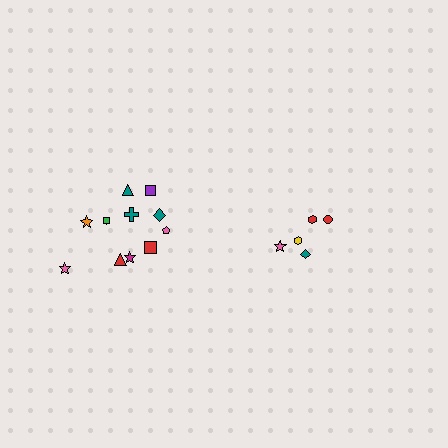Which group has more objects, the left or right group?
The left group.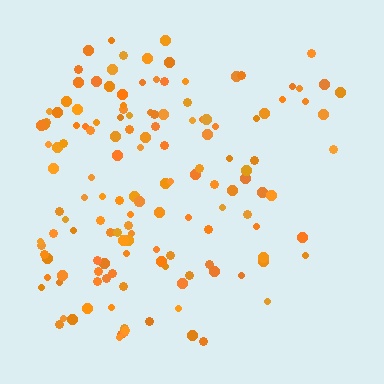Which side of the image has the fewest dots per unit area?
The right.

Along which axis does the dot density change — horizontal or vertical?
Horizontal.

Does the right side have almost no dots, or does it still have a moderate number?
Still a moderate number, just noticeably fewer than the left.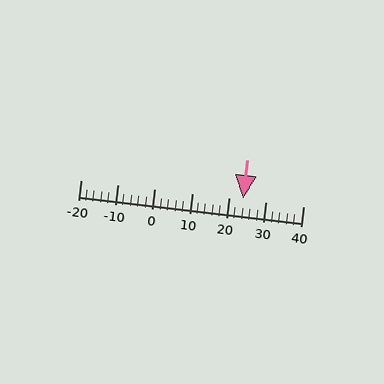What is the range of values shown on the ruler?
The ruler shows values from -20 to 40.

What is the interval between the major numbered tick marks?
The major tick marks are spaced 10 units apart.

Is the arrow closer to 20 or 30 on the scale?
The arrow is closer to 20.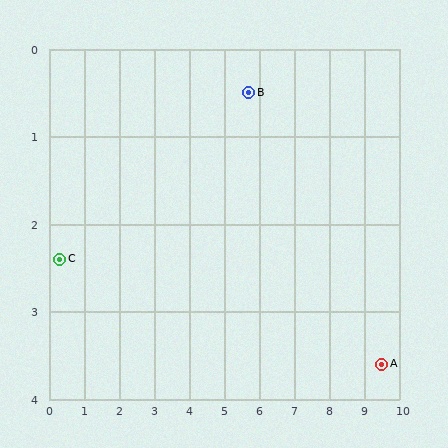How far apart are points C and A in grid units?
Points C and A are about 9.3 grid units apart.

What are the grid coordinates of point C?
Point C is at approximately (0.3, 2.4).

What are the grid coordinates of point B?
Point B is at approximately (5.7, 0.5).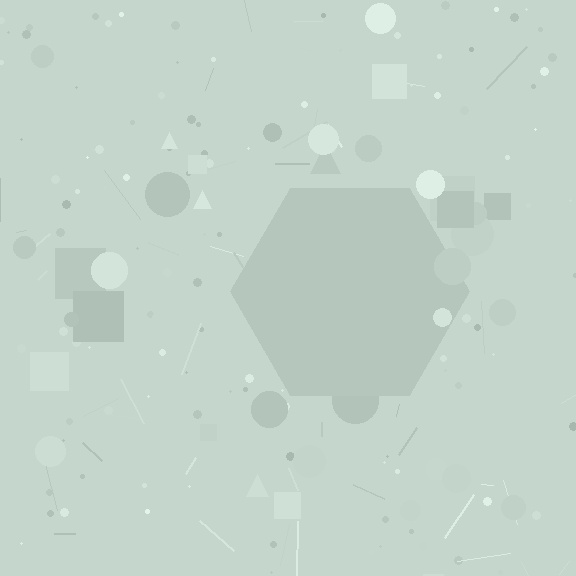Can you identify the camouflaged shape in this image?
The camouflaged shape is a hexagon.